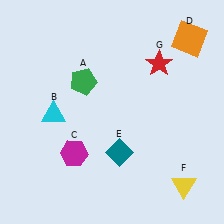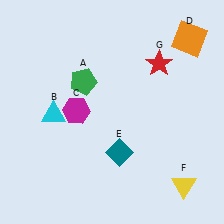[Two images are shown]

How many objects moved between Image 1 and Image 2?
1 object moved between the two images.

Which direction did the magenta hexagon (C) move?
The magenta hexagon (C) moved up.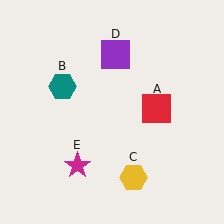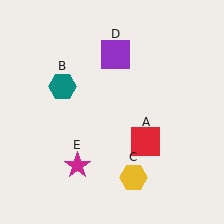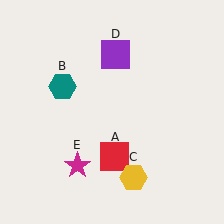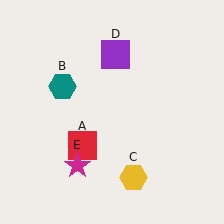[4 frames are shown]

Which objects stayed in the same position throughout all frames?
Teal hexagon (object B) and yellow hexagon (object C) and purple square (object D) and magenta star (object E) remained stationary.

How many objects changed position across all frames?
1 object changed position: red square (object A).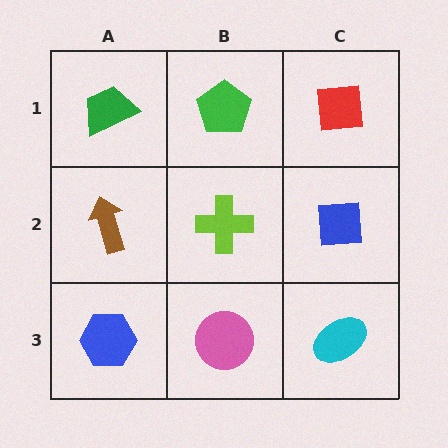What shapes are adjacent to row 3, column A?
A brown arrow (row 2, column A), a pink circle (row 3, column B).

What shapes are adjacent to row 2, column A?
A green trapezoid (row 1, column A), a blue hexagon (row 3, column A), a lime cross (row 2, column B).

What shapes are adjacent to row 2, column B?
A green pentagon (row 1, column B), a pink circle (row 3, column B), a brown arrow (row 2, column A), a blue square (row 2, column C).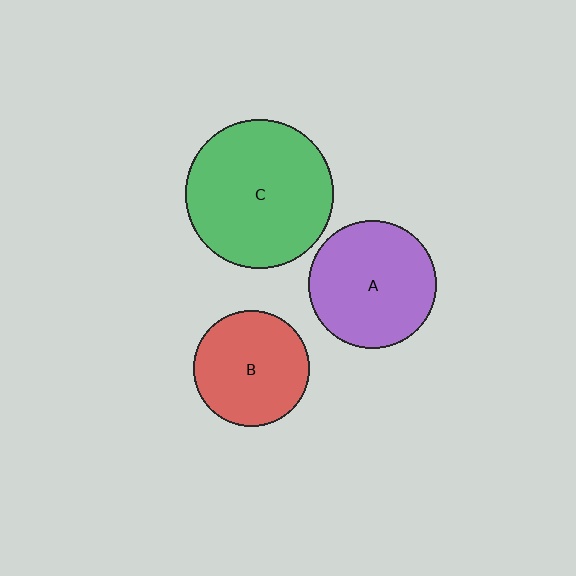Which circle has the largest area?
Circle C (green).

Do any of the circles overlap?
No, none of the circles overlap.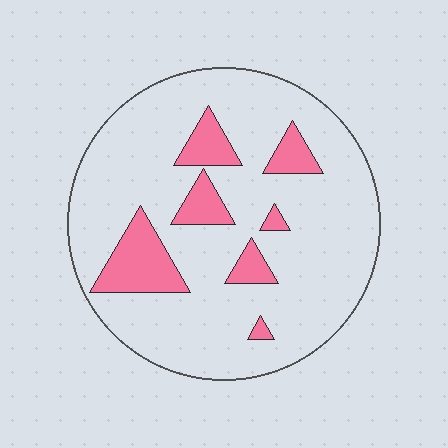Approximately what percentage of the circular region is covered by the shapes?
Approximately 15%.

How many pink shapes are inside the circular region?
7.